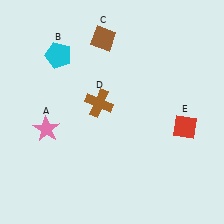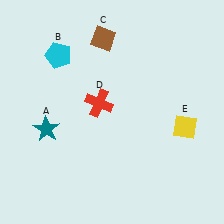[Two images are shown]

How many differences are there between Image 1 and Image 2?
There are 3 differences between the two images.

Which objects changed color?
A changed from pink to teal. D changed from brown to red. E changed from red to yellow.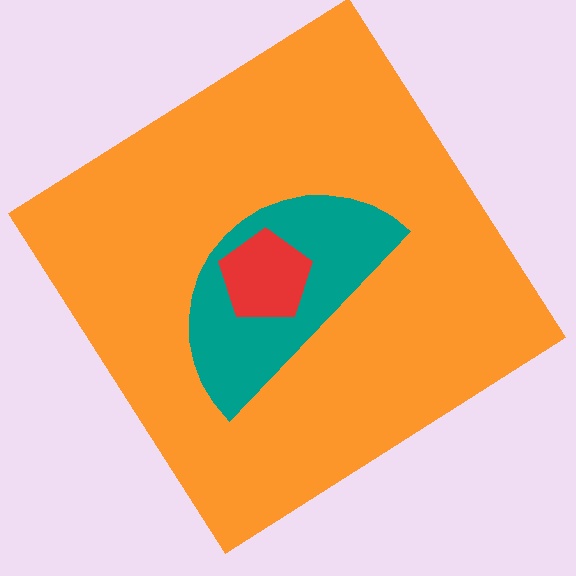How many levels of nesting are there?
3.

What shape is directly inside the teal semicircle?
The red pentagon.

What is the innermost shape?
The red pentagon.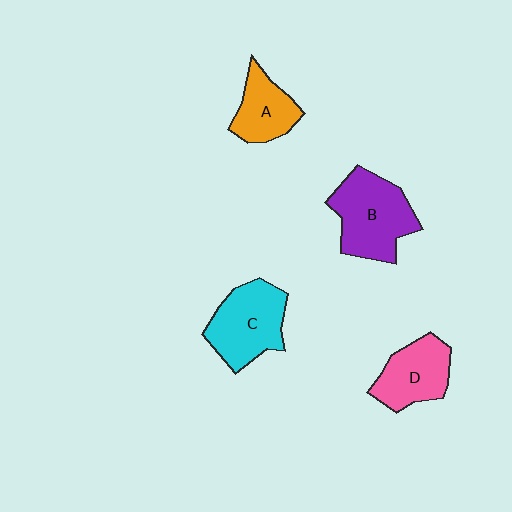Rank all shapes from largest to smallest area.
From largest to smallest: B (purple), C (cyan), D (pink), A (orange).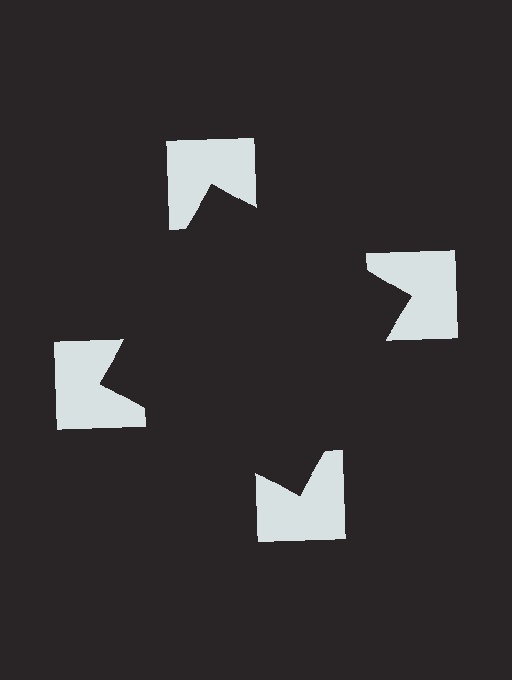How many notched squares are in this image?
There are 4 — one at each vertex of the illusory square.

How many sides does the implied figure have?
4 sides.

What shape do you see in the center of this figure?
An illusory square — its edges are inferred from the aligned wedge cuts in the notched squares, not physically drawn.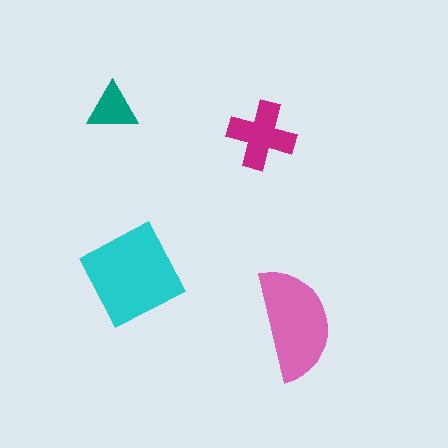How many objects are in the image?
There are 4 objects in the image.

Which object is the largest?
The cyan diamond.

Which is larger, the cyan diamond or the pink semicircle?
The cyan diamond.